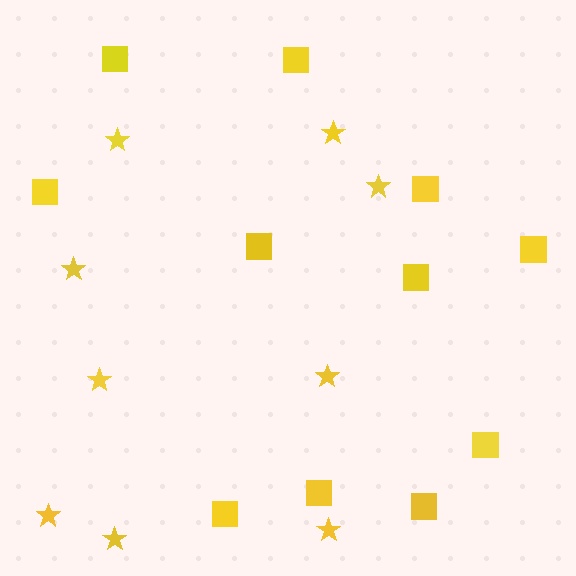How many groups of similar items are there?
There are 2 groups: one group of stars (9) and one group of squares (11).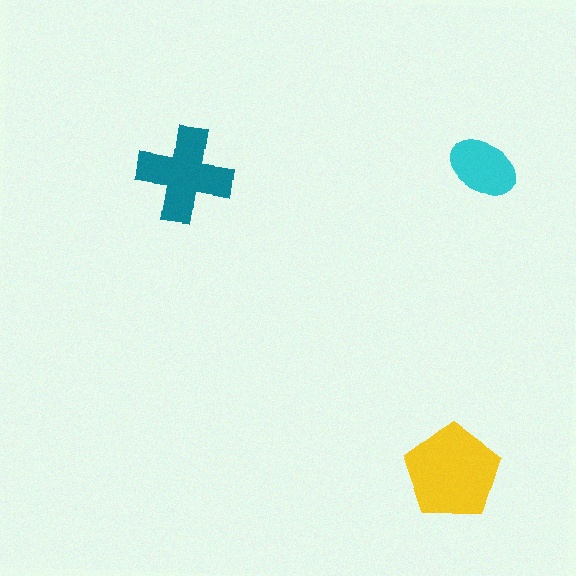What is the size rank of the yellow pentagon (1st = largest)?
1st.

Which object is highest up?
The cyan ellipse is topmost.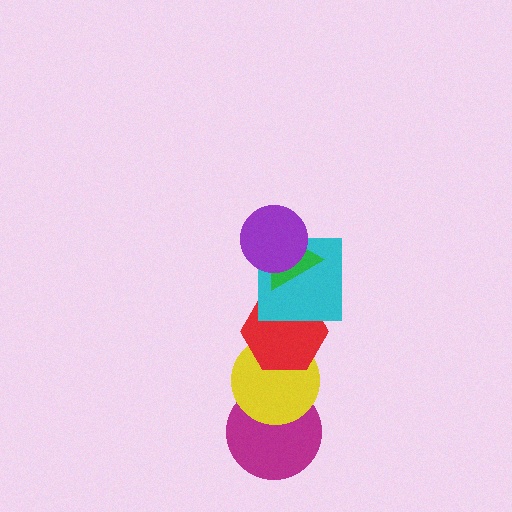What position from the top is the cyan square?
The cyan square is 3rd from the top.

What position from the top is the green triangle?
The green triangle is 2nd from the top.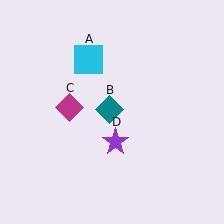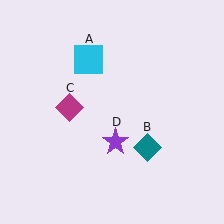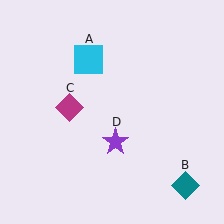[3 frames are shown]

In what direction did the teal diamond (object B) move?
The teal diamond (object B) moved down and to the right.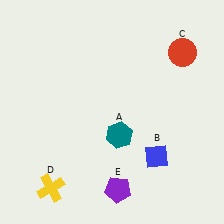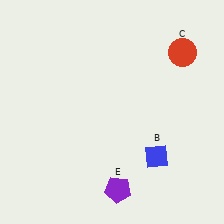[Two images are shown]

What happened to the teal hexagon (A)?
The teal hexagon (A) was removed in Image 2. It was in the bottom-right area of Image 1.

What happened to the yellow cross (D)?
The yellow cross (D) was removed in Image 2. It was in the bottom-left area of Image 1.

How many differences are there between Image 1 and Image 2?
There are 2 differences between the two images.